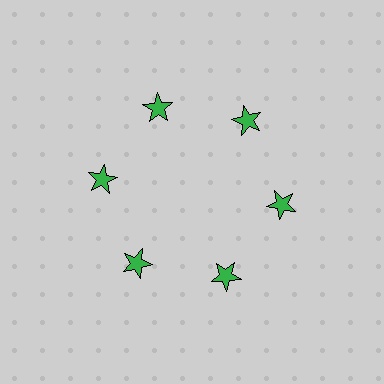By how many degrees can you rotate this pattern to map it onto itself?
The pattern maps onto itself every 60 degrees of rotation.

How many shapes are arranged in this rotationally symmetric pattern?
There are 6 shapes, arranged in 6 groups of 1.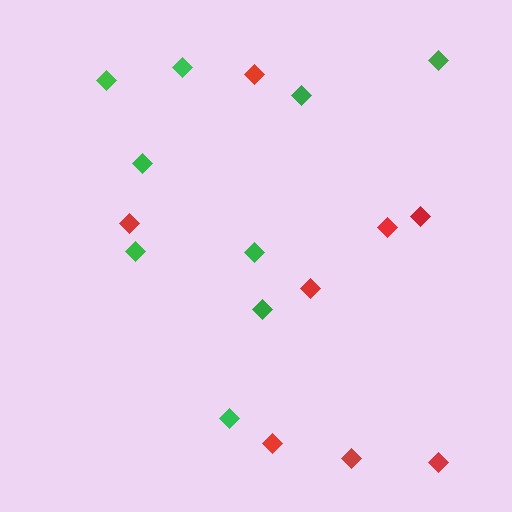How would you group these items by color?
There are 2 groups: one group of red diamonds (8) and one group of green diamonds (9).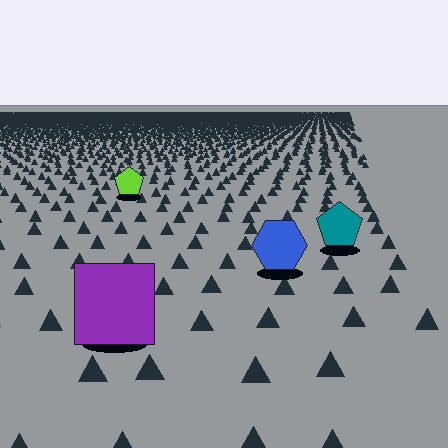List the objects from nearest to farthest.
From nearest to farthest: the purple square, the blue hexagon, the teal pentagon, the lime pentagon.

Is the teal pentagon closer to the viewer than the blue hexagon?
No. The blue hexagon is closer — you can tell from the texture gradient: the ground texture is coarser near it.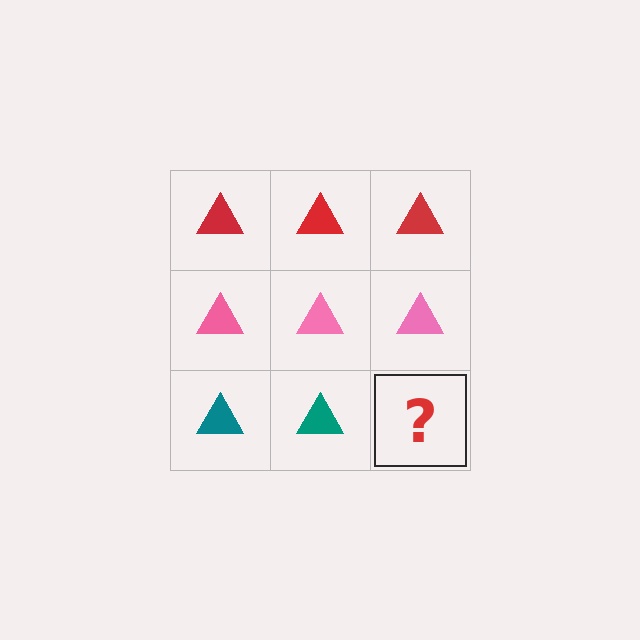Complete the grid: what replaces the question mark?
The question mark should be replaced with a teal triangle.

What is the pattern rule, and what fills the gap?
The rule is that each row has a consistent color. The gap should be filled with a teal triangle.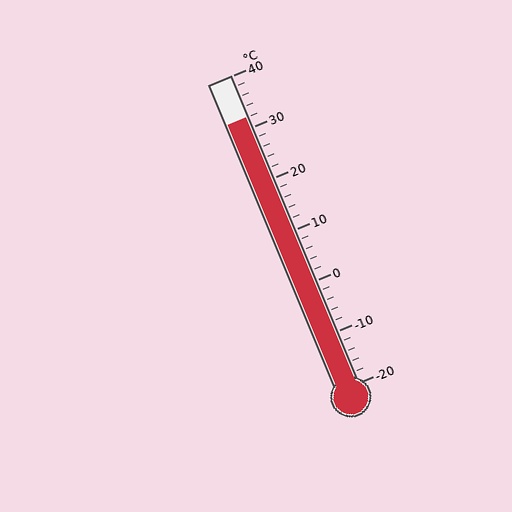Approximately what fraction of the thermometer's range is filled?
The thermometer is filled to approximately 85% of its range.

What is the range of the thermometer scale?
The thermometer scale ranges from -20°C to 40°C.